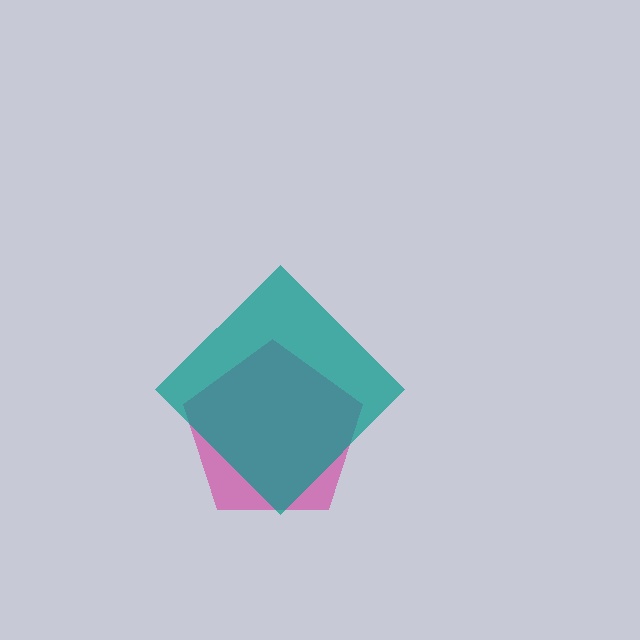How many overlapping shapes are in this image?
There are 2 overlapping shapes in the image.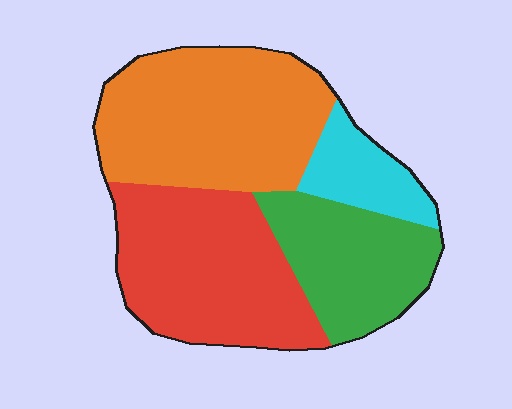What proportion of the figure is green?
Green takes up about one fifth (1/5) of the figure.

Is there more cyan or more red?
Red.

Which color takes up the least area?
Cyan, at roughly 10%.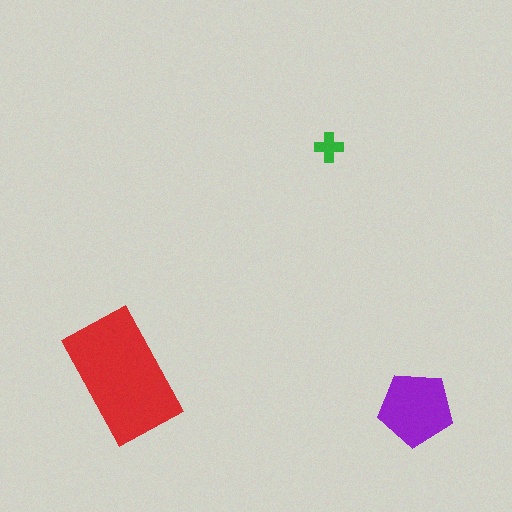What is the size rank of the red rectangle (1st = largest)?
1st.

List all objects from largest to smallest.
The red rectangle, the purple pentagon, the green cross.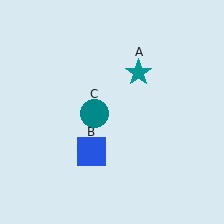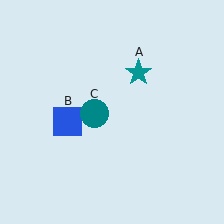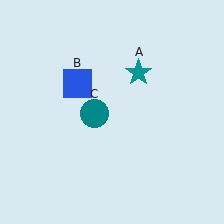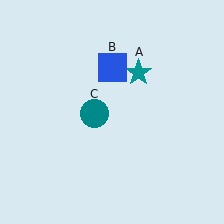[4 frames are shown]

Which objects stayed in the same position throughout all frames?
Teal star (object A) and teal circle (object C) remained stationary.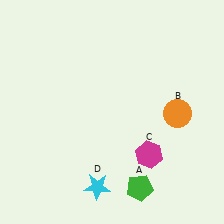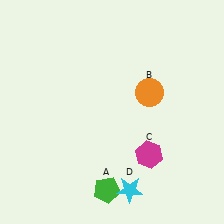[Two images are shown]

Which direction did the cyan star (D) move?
The cyan star (D) moved right.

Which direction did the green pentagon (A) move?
The green pentagon (A) moved left.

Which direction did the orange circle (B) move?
The orange circle (B) moved left.